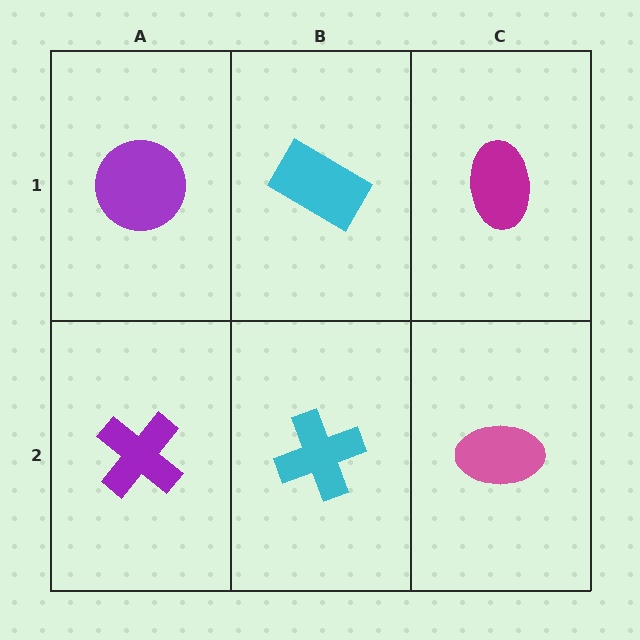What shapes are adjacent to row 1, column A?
A purple cross (row 2, column A), a cyan rectangle (row 1, column B).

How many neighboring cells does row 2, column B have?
3.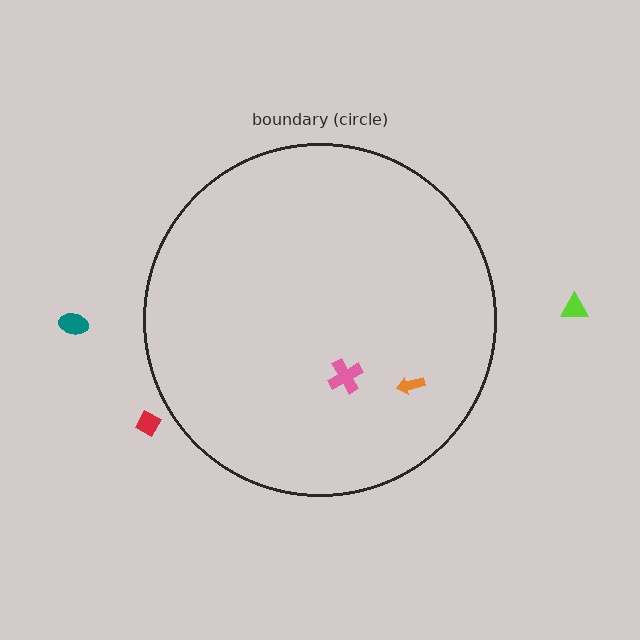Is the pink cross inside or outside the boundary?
Inside.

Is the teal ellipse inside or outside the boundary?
Outside.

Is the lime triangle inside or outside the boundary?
Outside.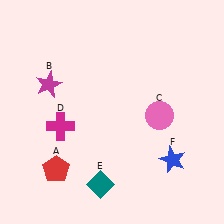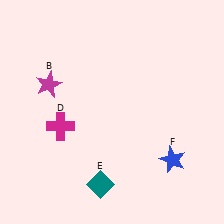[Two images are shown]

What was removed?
The pink circle (C), the red pentagon (A) were removed in Image 2.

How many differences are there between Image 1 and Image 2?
There are 2 differences between the two images.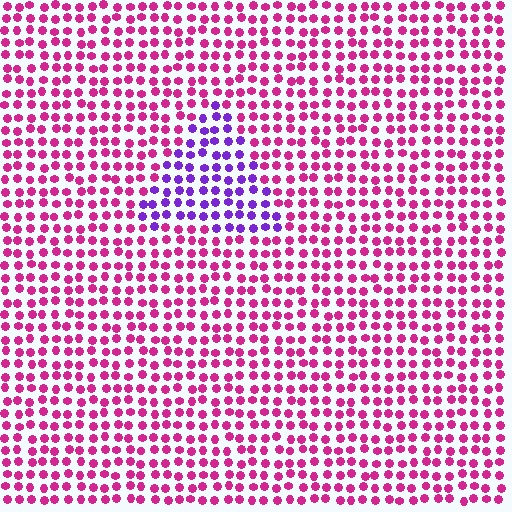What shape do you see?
I see a triangle.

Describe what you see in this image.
The image is filled with small magenta elements in a uniform arrangement. A triangle-shaped region is visible where the elements are tinted to a slightly different hue, forming a subtle color boundary.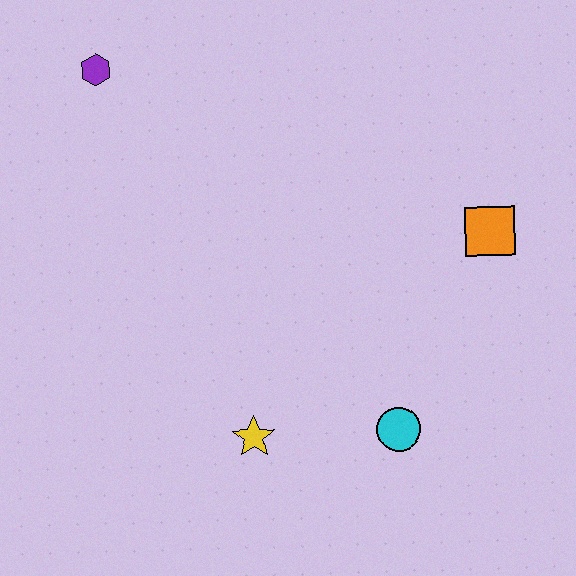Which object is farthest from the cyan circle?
The purple hexagon is farthest from the cyan circle.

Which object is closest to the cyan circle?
The yellow star is closest to the cyan circle.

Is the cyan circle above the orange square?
No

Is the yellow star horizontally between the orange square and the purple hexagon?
Yes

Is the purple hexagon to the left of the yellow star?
Yes